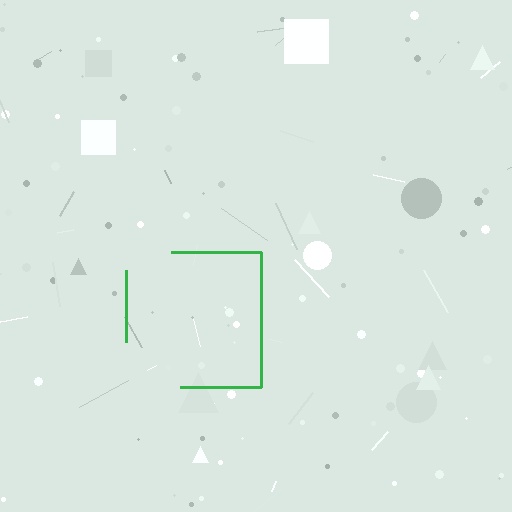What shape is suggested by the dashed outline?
The dashed outline suggests a square.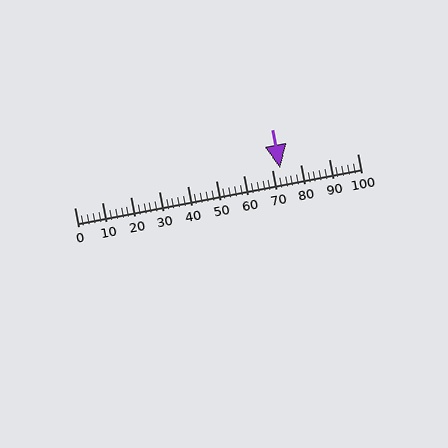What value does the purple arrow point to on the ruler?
The purple arrow points to approximately 73.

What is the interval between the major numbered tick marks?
The major tick marks are spaced 10 units apart.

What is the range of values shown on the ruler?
The ruler shows values from 0 to 100.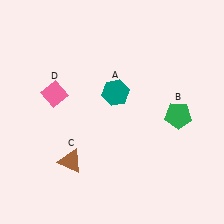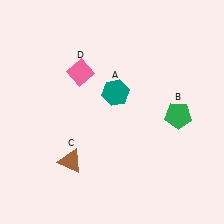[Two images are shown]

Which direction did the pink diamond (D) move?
The pink diamond (D) moved right.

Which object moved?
The pink diamond (D) moved right.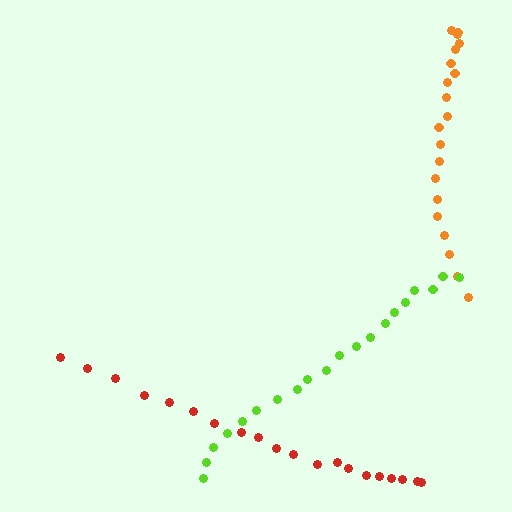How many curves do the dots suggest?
There are 3 distinct paths.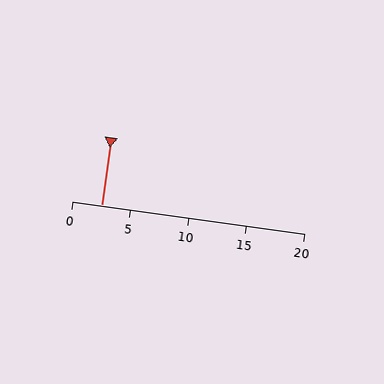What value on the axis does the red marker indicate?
The marker indicates approximately 2.5.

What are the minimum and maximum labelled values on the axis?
The axis runs from 0 to 20.